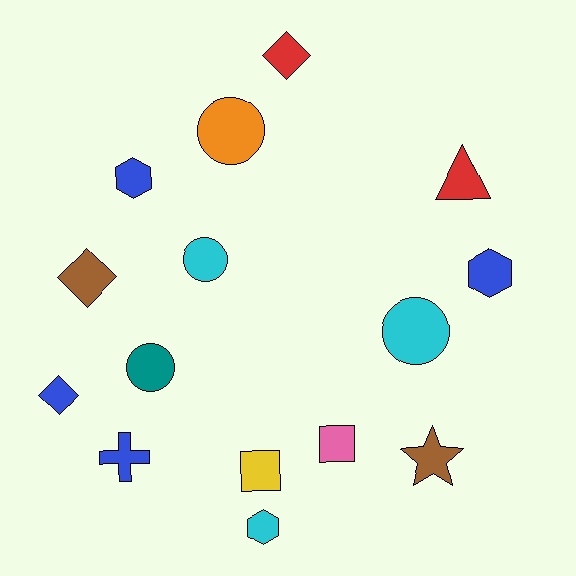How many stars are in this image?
There is 1 star.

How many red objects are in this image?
There are 2 red objects.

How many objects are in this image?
There are 15 objects.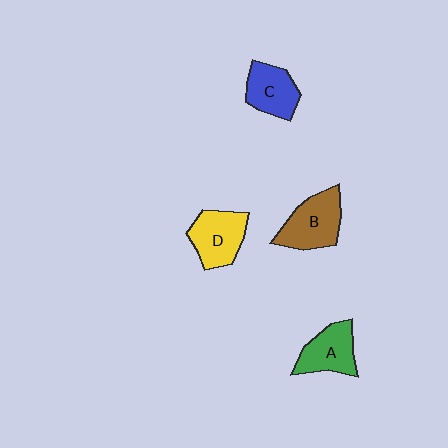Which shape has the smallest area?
Shape C (blue).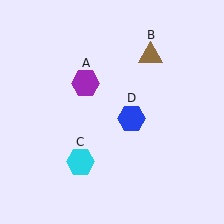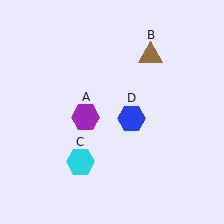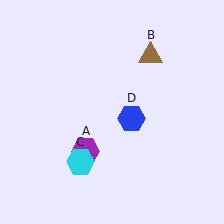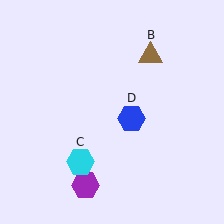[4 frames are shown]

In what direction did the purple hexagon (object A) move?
The purple hexagon (object A) moved down.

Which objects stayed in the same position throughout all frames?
Brown triangle (object B) and cyan hexagon (object C) and blue hexagon (object D) remained stationary.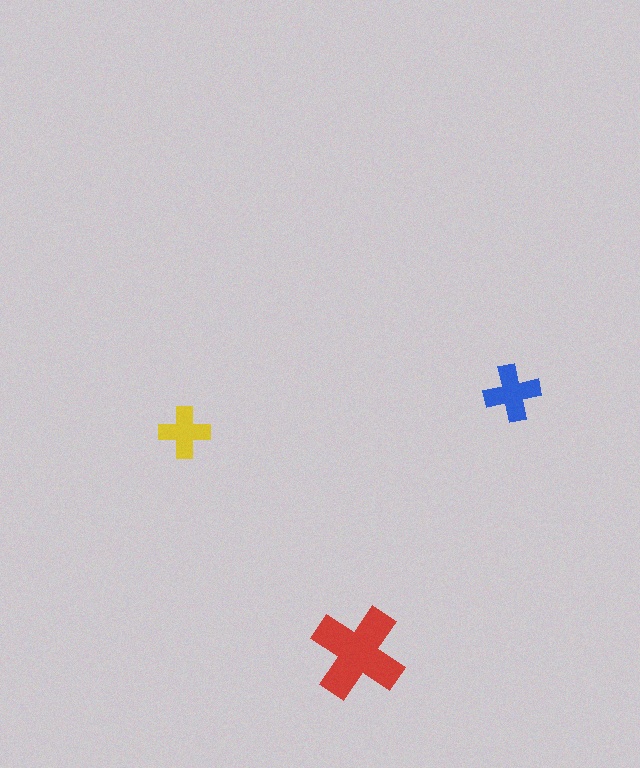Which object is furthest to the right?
The blue cross is rightmost.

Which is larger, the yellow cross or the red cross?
The red one.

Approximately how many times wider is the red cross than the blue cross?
About 1.5 times wider.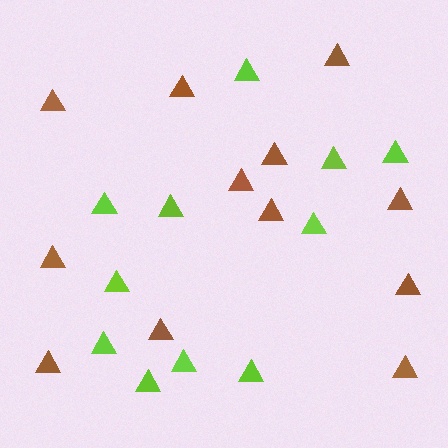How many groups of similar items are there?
There are 2 groups: one group of lime triangles (11) and one group of brown triangles (12).